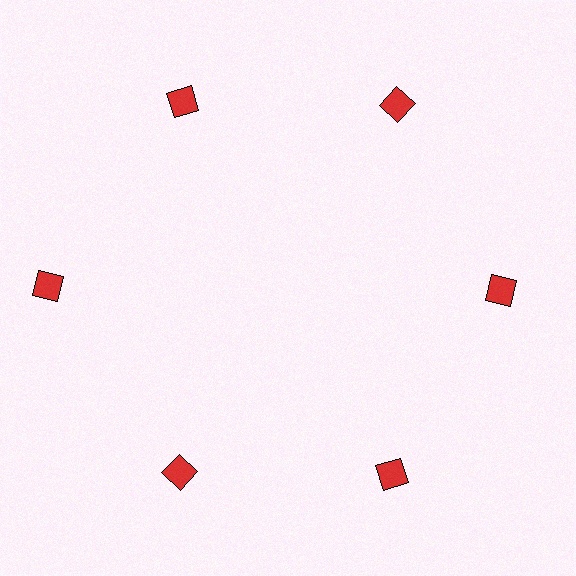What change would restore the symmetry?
The symmetry would be restored by moving it inward, back onto the ring so that all 6 diamonds sit at equal angles and equal distance from the center.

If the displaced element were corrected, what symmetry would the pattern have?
It would have 6-fold rotational symmetry — the pattern would map onto itself every 60 degrees.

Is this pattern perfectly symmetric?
No. The 6 red diamonds are arranged in a ring, but one element near the 9 o'clock position is pushed outward from the center, breaking the 6-fold rotational symmetry.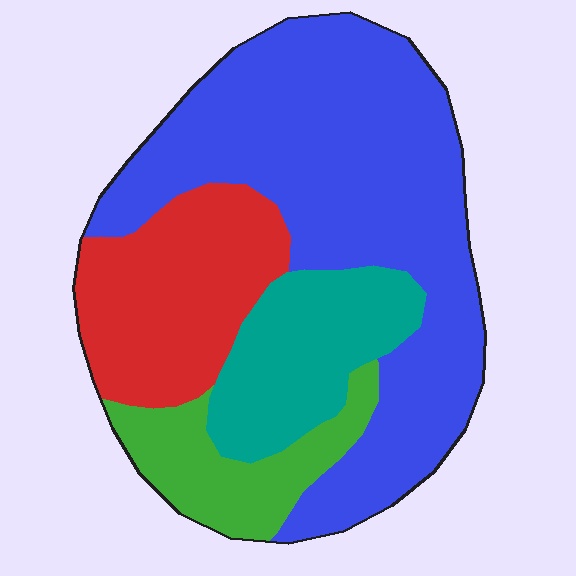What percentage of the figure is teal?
Teal takes up about one sixth (1/6) of the figure.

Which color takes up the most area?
Blue, at roughly 50%.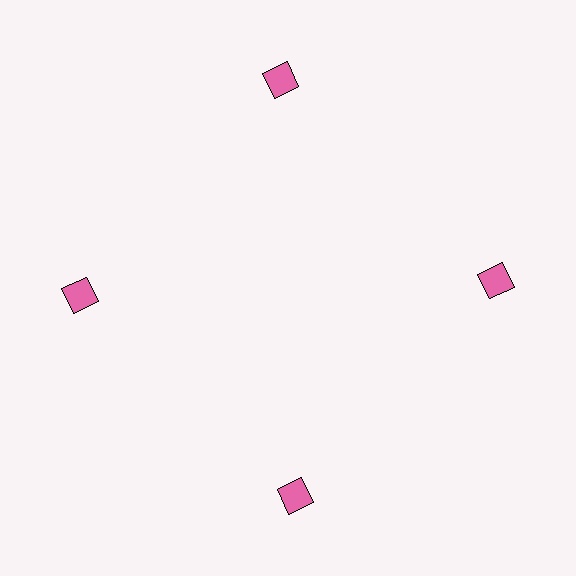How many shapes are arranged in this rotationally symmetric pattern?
There are 4 shapes, arranged in 4 groups of 1.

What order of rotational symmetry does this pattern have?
This pattern has 4-fold rotational symmetry.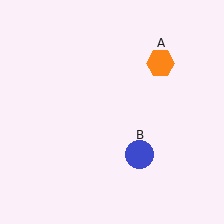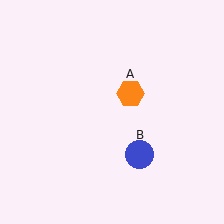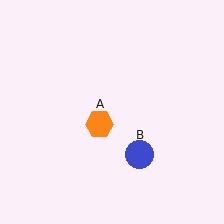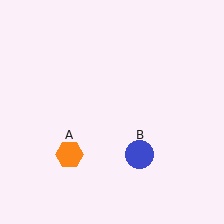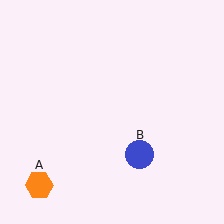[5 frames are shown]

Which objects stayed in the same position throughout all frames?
Blue circle (object B) remained stationary.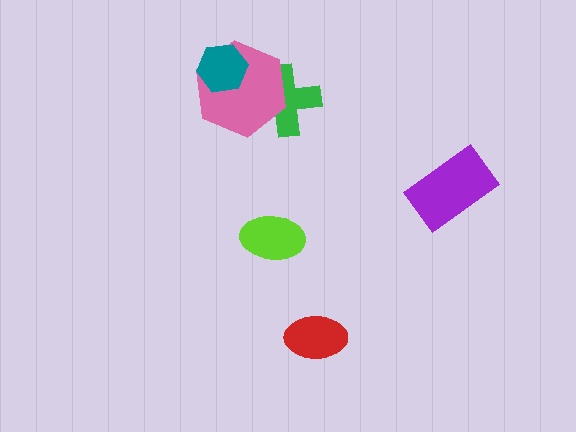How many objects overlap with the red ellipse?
0 objects overlap with the red ellipse.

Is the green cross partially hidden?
Yes, it is partially covered by another shape.